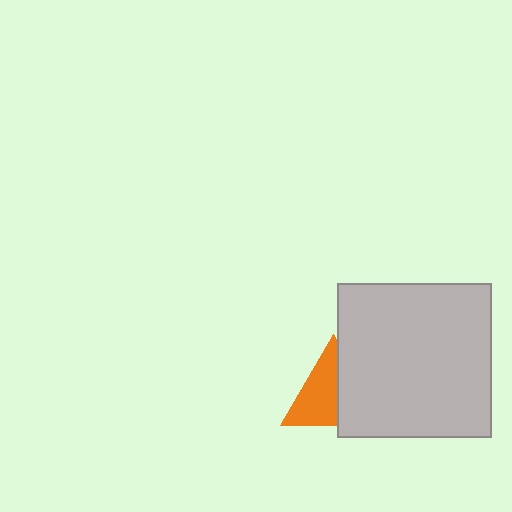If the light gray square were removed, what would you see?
You would see the complete orange triangle.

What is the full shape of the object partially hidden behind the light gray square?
The partially hidden object is an orange triangle.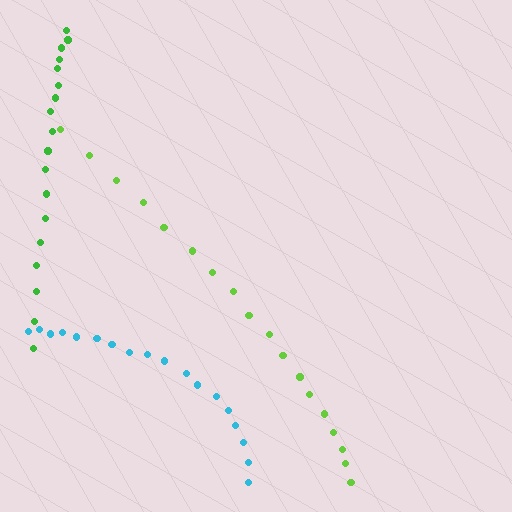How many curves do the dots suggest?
There are 3 distinct paths.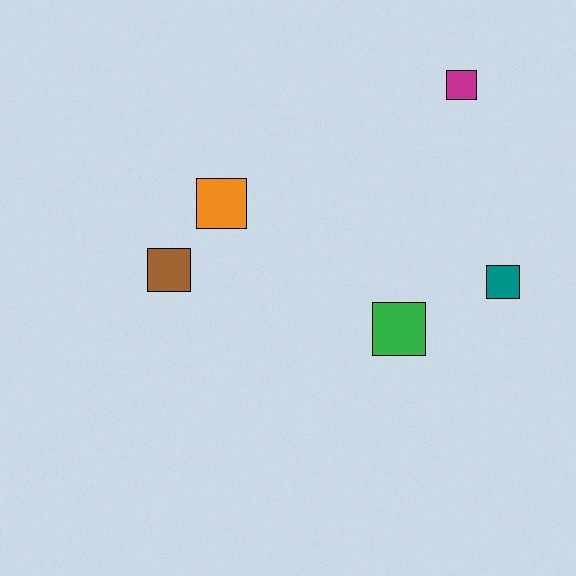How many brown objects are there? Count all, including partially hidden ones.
There is 1 brown object.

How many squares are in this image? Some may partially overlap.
There are 5 squares.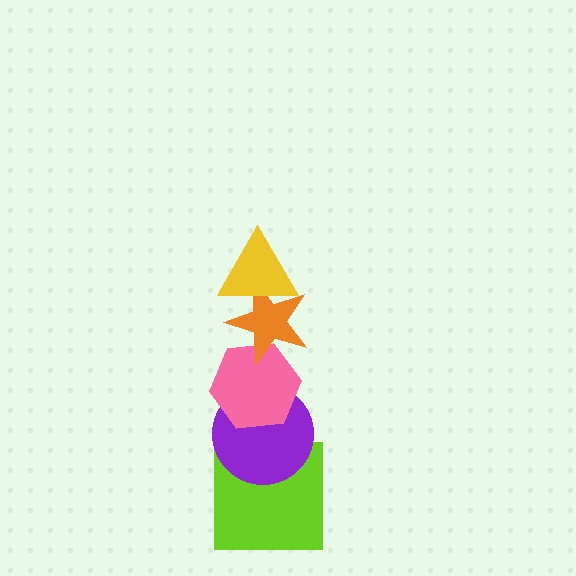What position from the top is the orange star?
The orange star is 2nd from the top.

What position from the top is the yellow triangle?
The yellow triangle is 1st from the top.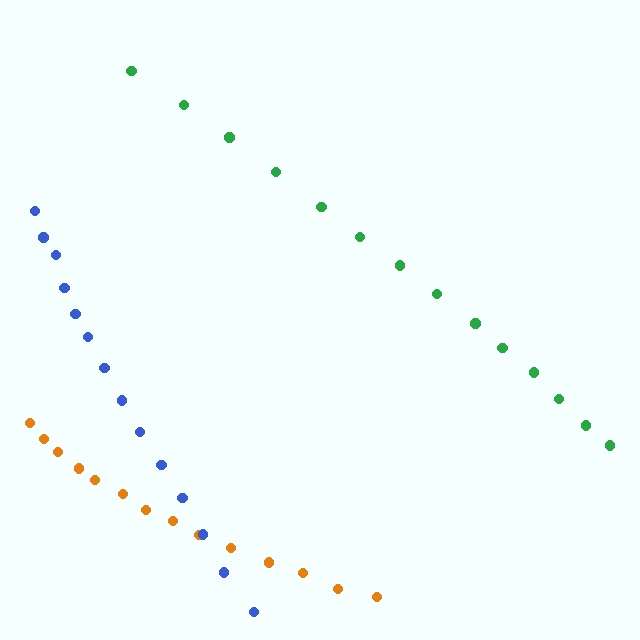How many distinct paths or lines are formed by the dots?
There are 3 distinct paths.